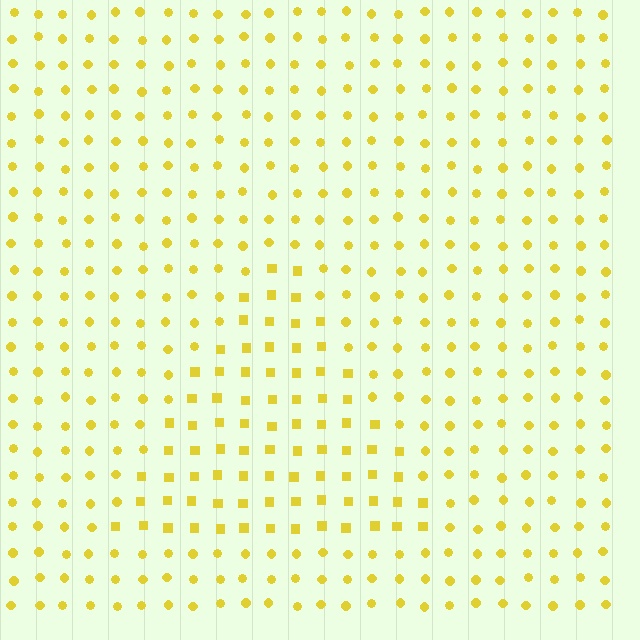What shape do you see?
I see a triangle.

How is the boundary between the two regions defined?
The boundary is defined by a change in element shape: squares inside vs. circles outside. All elements share the same color and spacing.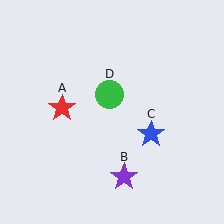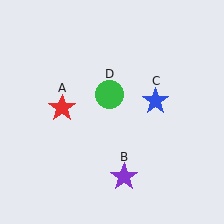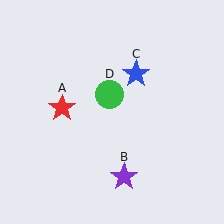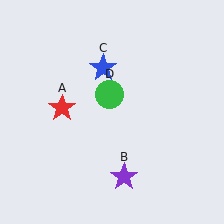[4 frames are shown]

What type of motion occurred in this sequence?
The blue star (object C) rotated counterclockwise around the center of the scene.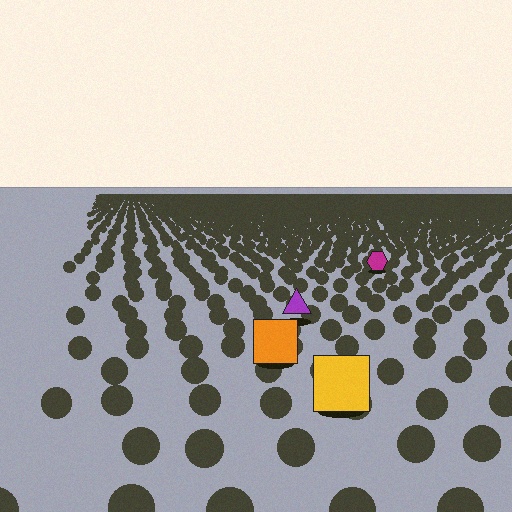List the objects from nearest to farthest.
From nearest to farthest: the yellow square, the orange square, the purple triangle, the magenta hexagon.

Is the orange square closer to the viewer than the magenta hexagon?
Yes. The orange square is closer — you can tell from the texture gradient: the ground texture is coarser near it.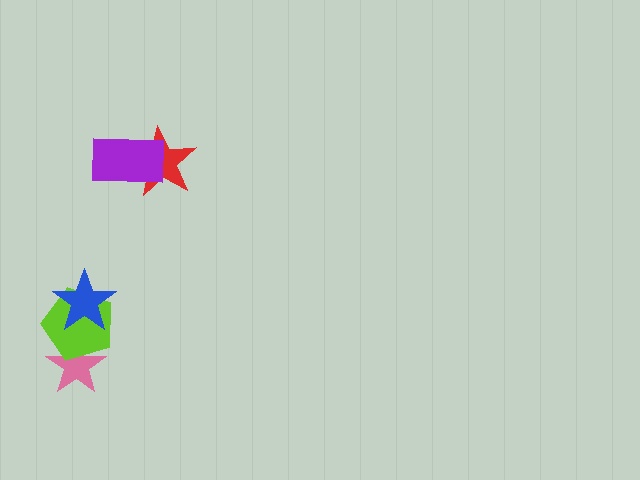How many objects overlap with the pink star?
1 object overlaps with the pink star.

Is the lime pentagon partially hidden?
Yes, it is partially covered by another shape.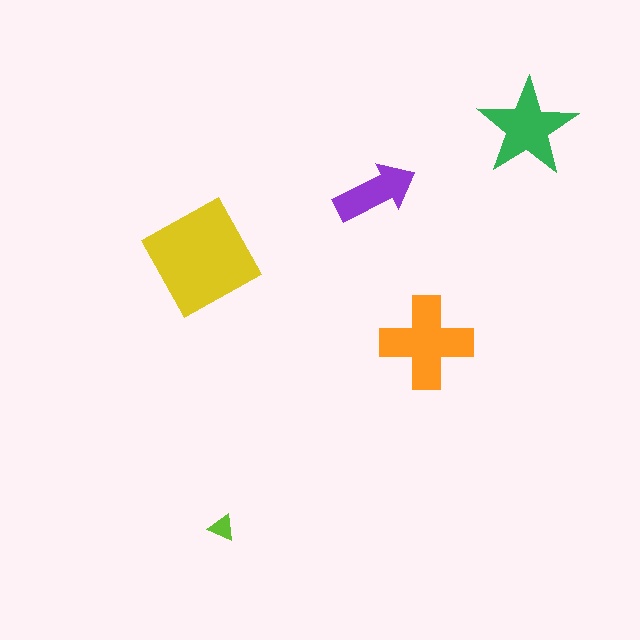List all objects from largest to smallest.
The yellow diamond, the orange cross, the green star, the purple arrow, the lime triangle.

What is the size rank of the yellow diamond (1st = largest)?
1st.